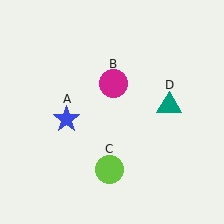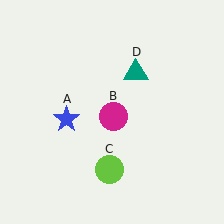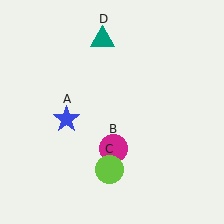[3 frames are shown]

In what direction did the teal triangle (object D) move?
The teal triangle (object D) moved up and to the left.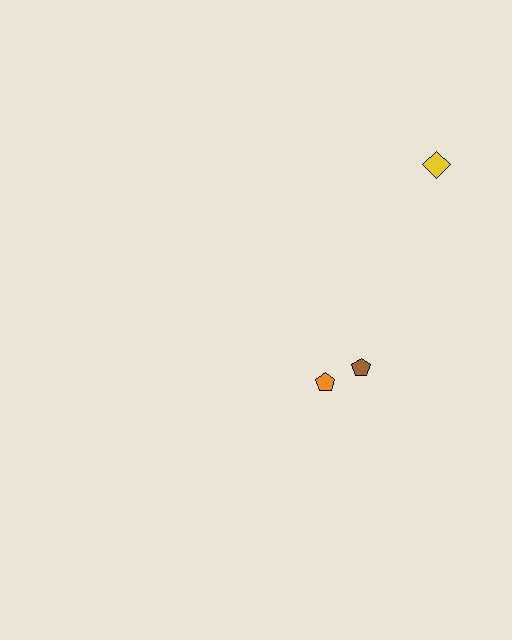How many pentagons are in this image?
There are 2 pentagons.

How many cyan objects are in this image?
There are no cyan objects.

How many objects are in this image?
There are 3 objects.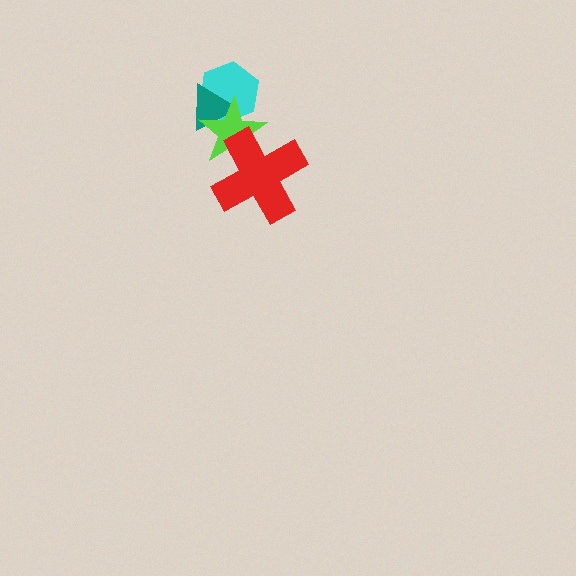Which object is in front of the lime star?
The red cross is in front of the lime star.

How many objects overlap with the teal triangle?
2 objects overlap with the teal triangle.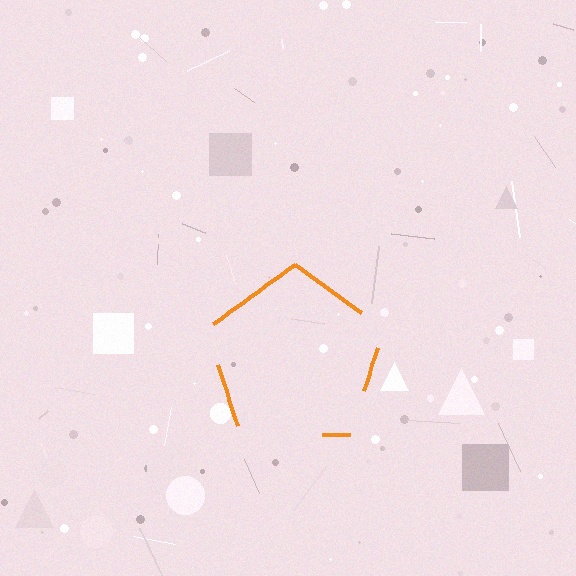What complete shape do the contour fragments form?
The contour fragments form a pentagon.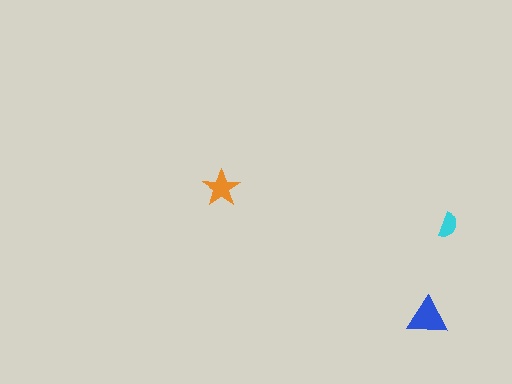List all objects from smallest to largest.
The cyan semicircle, the orange star, the blue triangle.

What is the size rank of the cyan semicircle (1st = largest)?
3rd.